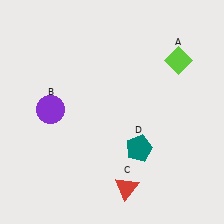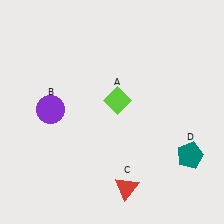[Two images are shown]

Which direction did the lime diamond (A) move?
The lime diamond (A) moved left.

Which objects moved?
The objects that moved are: the lime diamond (A), the teal pentagon (D).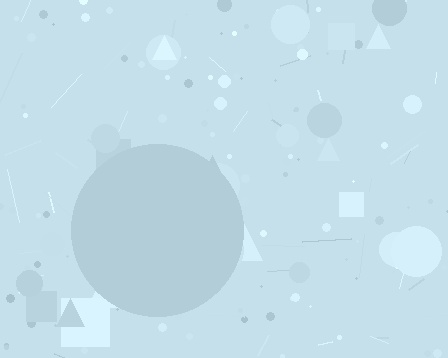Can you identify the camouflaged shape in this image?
The camouflaged shape is a circle.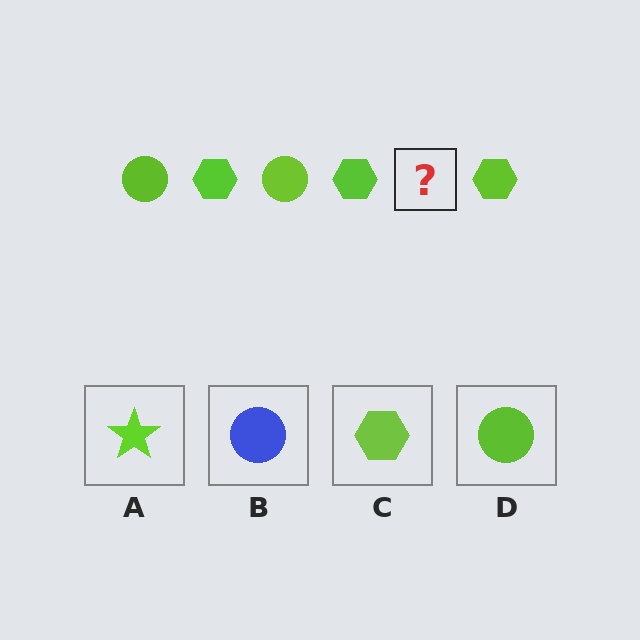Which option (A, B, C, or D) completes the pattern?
D.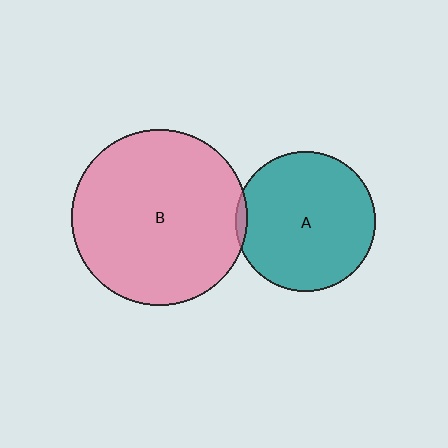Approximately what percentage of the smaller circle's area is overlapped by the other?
Approximately 5%.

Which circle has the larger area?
Circle B (pink).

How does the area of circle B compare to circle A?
Approximately 1.6 times.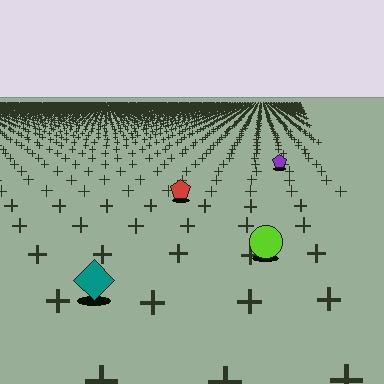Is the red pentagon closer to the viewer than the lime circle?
No. The lime circle is closer — you can tell from the texture gradient: the ground texture is coarser near it.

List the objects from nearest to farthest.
From nearest to farthest: the teal diamond, the lime circle, the red pentagon, the purple pentagon.